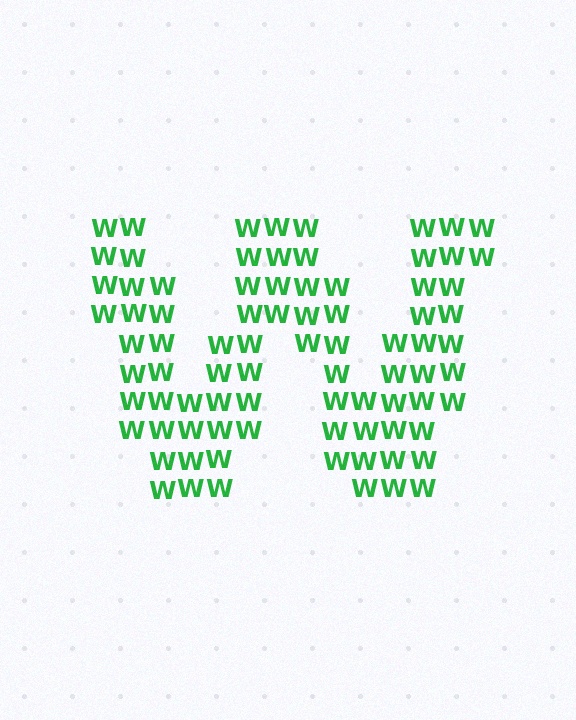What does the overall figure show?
The overall figure shows the letter W.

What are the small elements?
The small elements are letter W's.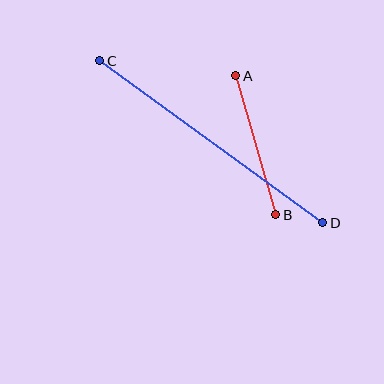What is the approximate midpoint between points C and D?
The midpoint is at approximately (211, 142) pixels.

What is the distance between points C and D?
The distance is approximately 276 pixels.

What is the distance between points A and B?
The distance is approximately 145 pixels.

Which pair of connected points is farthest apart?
Points C and D are farthest apart.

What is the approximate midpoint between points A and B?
The midpoint is at approximately (256, 145) pixels.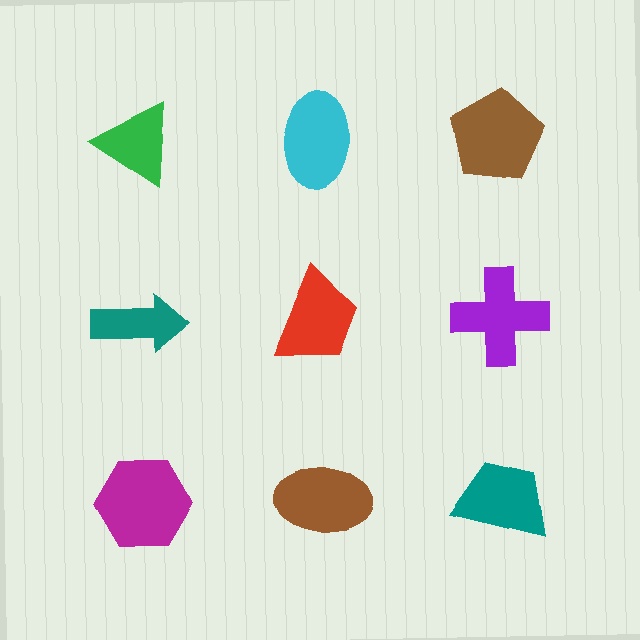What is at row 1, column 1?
A green triangle.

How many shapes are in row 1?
3 shapes.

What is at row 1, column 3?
A brown pentagon.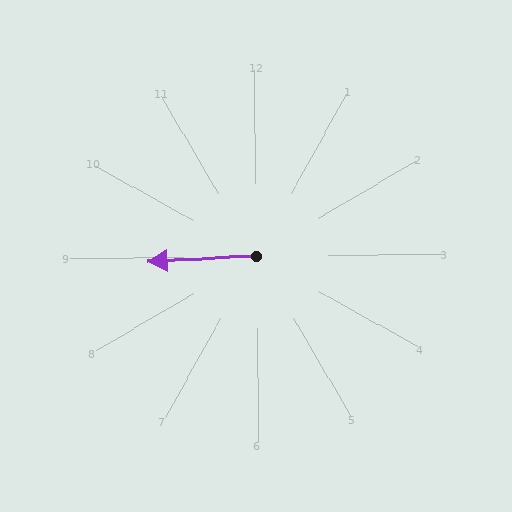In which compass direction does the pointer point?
West.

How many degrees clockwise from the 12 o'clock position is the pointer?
Approximately 268 degrees.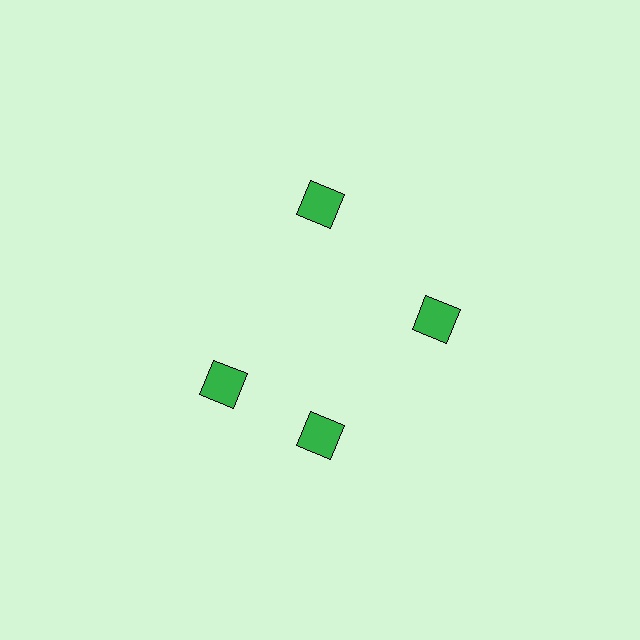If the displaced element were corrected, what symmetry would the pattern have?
It would have 4-fold rotational symmetry — the pattern would map onto itself every 90 degrees.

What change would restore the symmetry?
The symmetry would be restored by rotating it back into even spacing with its neighbors so that all 4 squares sit at equal angles and equal distance from the center.